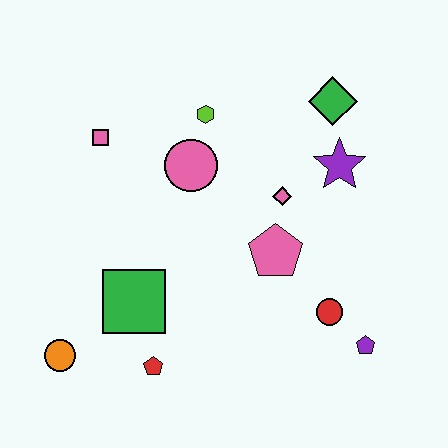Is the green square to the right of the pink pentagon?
No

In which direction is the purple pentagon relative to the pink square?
The purple pentagon is to the right of the pink square.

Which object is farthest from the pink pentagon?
The orange circle is farthest from the pink pentagon.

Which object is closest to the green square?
The red pentagon is closest to the green square.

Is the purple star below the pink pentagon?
No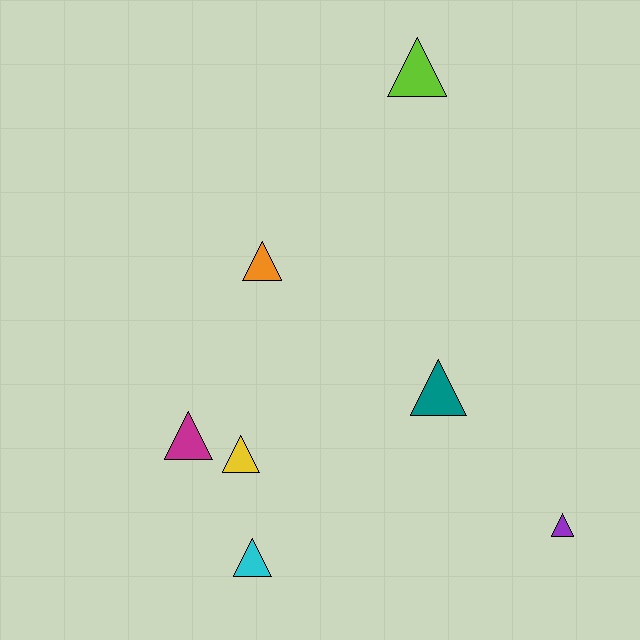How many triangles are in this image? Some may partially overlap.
There are 7 triangles.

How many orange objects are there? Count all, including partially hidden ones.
There is 1 orange object.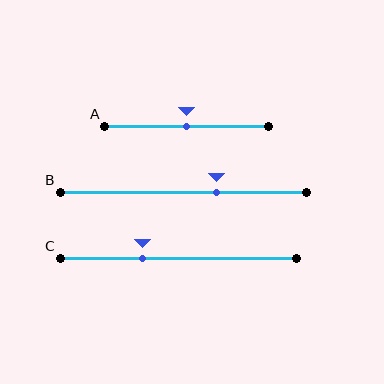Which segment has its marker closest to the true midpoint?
Segment A has its marker closest to the true midpoint.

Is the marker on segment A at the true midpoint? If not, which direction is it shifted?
Yes, the marker on segment A is at the true midpoint.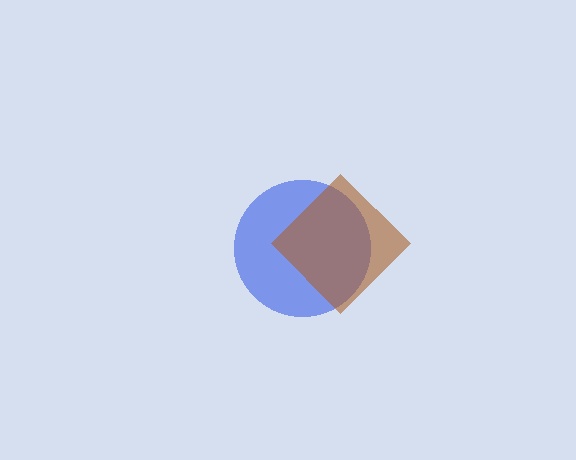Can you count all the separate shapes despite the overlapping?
Yes, there are 2 separate shapes.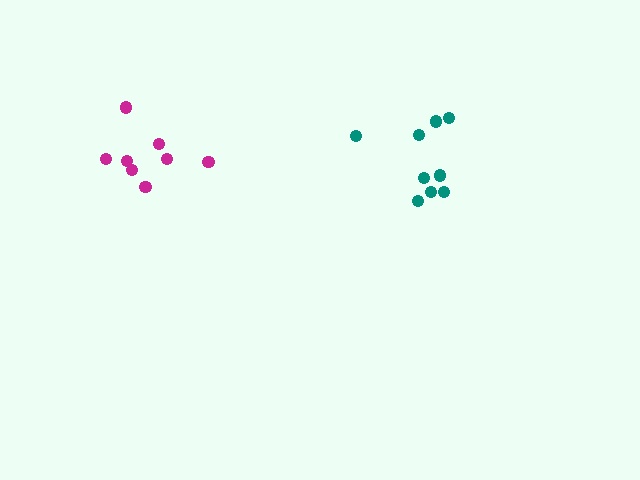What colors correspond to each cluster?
The clusters are colored: teal, magenta.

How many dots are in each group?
Group 1: 9 dots, Group 2: 8 dots (17 total).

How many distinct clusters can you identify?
There are 2 distinct clusters.